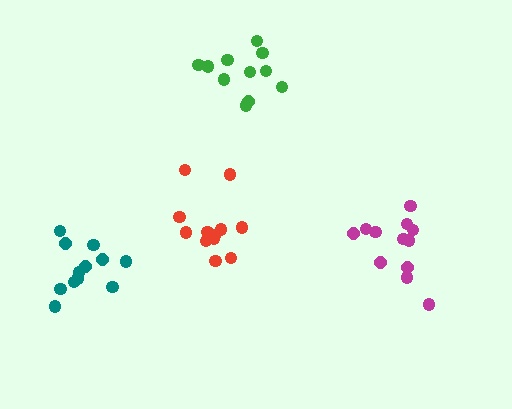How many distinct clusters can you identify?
There are 4 distinct clusters.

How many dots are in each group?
Group 1: 12 dots, Group 2: 12 dots, Group 3: 11 dots, Group 4: 12 dots (47 total).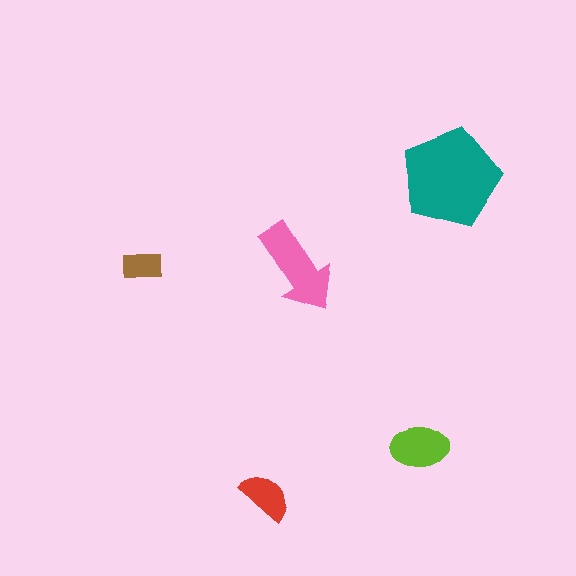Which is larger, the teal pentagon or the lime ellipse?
The teal pentagon.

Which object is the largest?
The teal pentagon.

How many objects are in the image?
There are 5 objects in the image.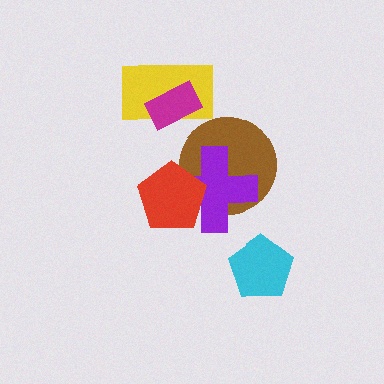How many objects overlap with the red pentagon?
2 objects overlap with the red pentagon.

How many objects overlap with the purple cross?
2 objects overlap with the purple cross.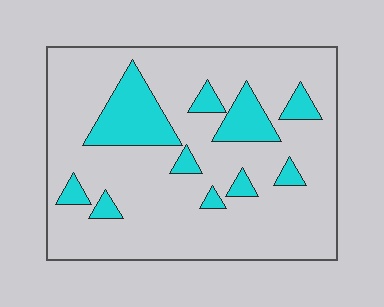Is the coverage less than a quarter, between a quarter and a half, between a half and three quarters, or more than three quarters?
Less than a quarter.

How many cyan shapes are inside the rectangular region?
10.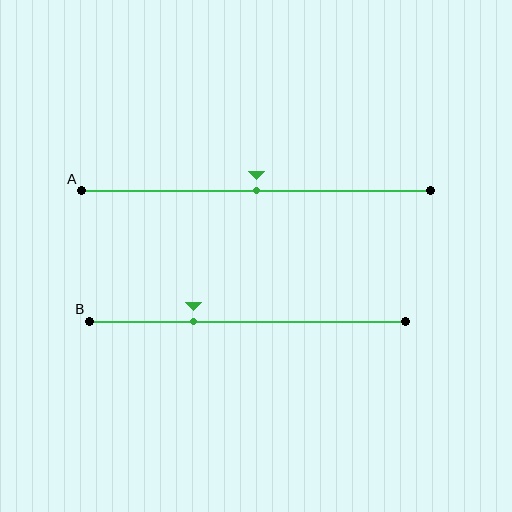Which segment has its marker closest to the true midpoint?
Segment A has its marker closest to the true midpoint.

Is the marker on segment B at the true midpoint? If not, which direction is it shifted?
No, the marker on segment B is shifted to the left by about 17% of the segment length.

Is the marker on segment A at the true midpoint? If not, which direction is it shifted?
Yes, the marker on segment A is at the true midpoint.